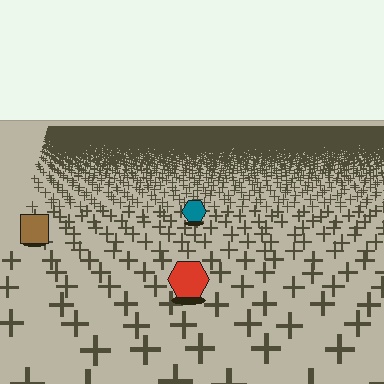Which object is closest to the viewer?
The red hexagon is closest. The texture marks near it are larger and more spread out.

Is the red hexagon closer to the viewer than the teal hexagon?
Yes. The red hexagon is closer — you can tell from the texture gradient: the ground texture is coarser near it.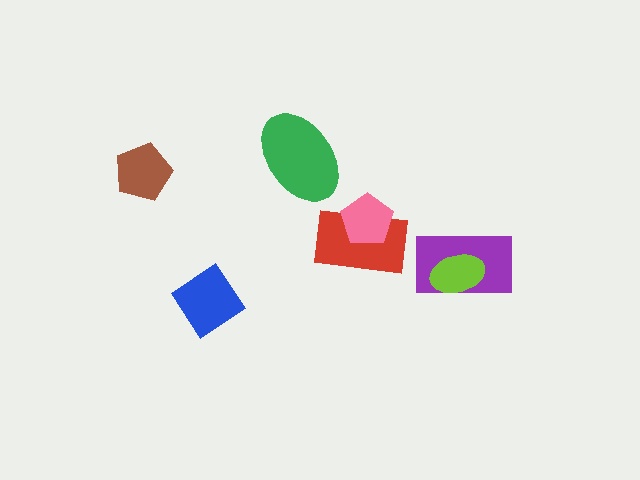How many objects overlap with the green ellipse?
0 objects overlap with the green ellipse.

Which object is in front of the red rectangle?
The pink pentagon is in front of the red rectangle.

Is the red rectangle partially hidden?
Yes, it is partially covered by another shape.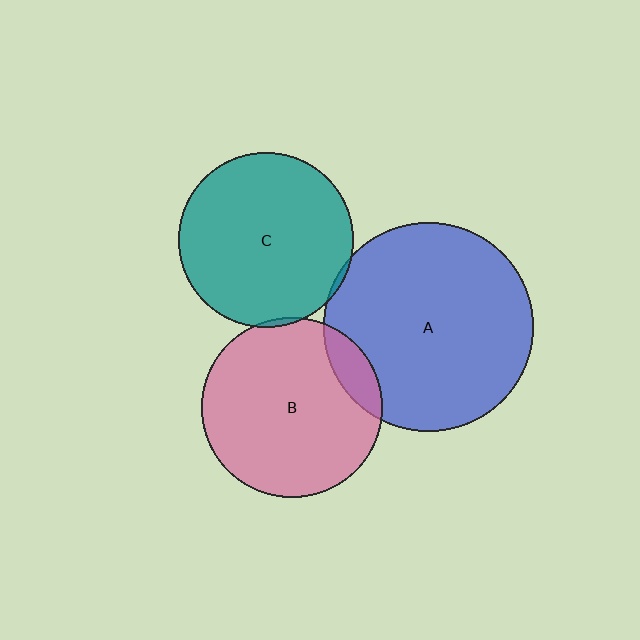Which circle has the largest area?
Circle A (blue).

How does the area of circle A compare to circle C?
Approximately 1.4 times.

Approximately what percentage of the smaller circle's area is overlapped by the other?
Approximately 5%.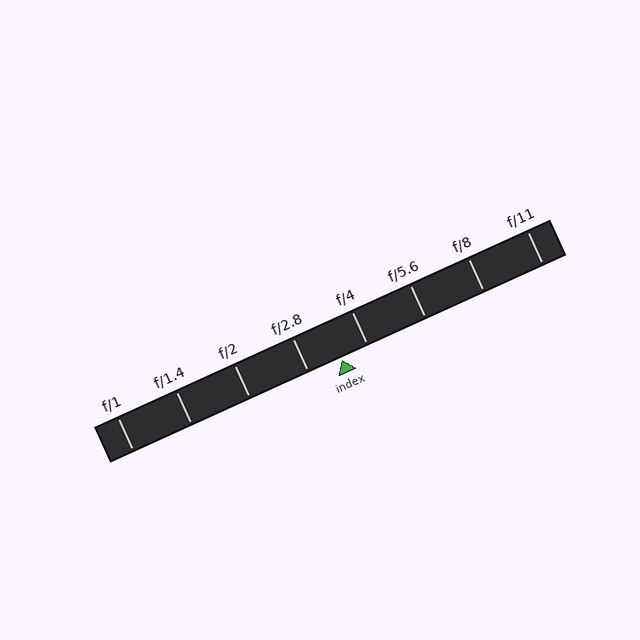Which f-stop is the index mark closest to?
The index mark is closest to f/4.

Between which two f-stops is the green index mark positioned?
The index mark is between f/2.8 and f/4.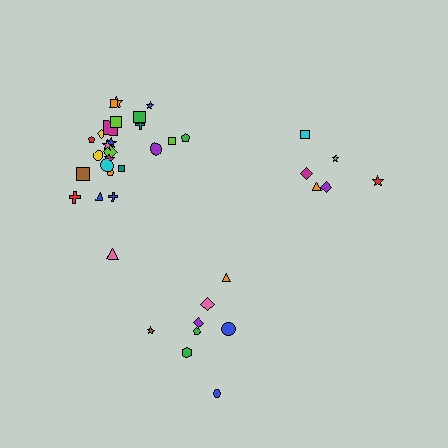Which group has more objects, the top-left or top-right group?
The top-left group.